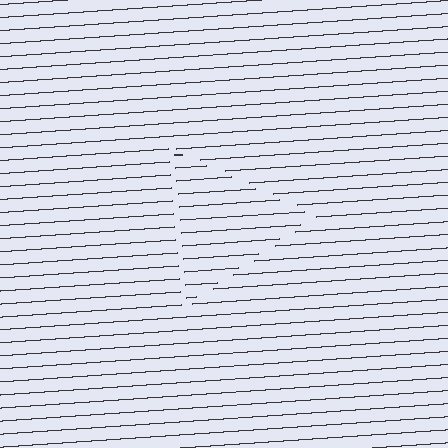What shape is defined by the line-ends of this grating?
An illusory triangle. The interior of the shape contains the same grating, shifted by half a period — the contour is defined by the phase discontinuity where line-ends from the inner and outer gratings abut.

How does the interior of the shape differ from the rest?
The interior of the shape contains the same grating, shifted by half a period — the contour is defined by the phase discontinuity where line-ends from the inner and outer gratings abut.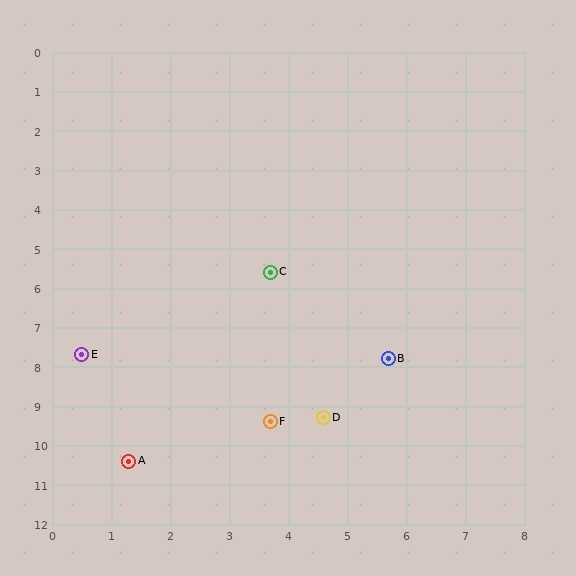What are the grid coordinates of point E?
Point E is at approximately (0.5, 7.7).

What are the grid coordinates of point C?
Point C is at approximately (3.7, 5.6).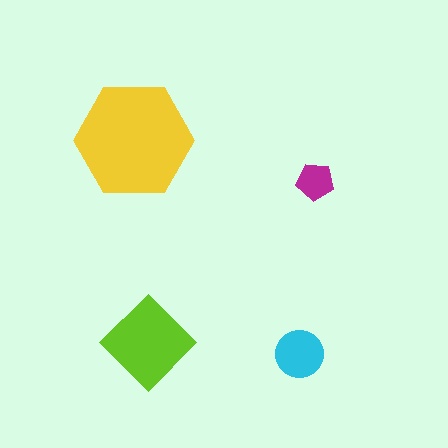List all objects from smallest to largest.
The magenta pentagon, the cyan circle, the lime diamond, the yellow hexagon.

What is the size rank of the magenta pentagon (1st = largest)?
4th.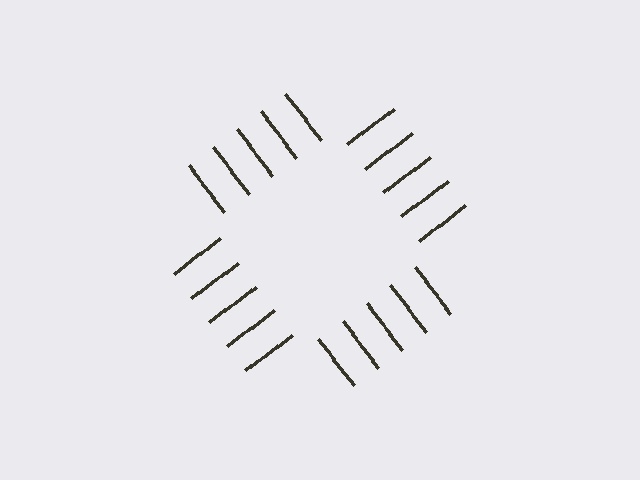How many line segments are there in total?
20 — 5 along each of the 4 edges.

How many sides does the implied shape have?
4 sides — the line-ends trace a square.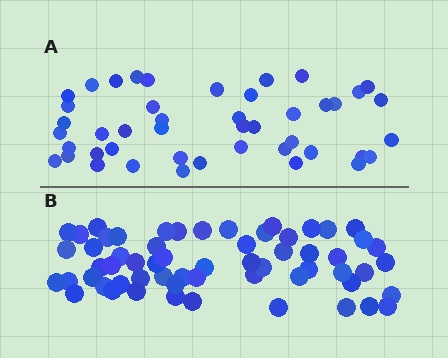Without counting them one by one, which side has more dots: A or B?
Region B (the bottom region) has more dots.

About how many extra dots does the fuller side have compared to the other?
Region B has approximately 15 more dots than region A.